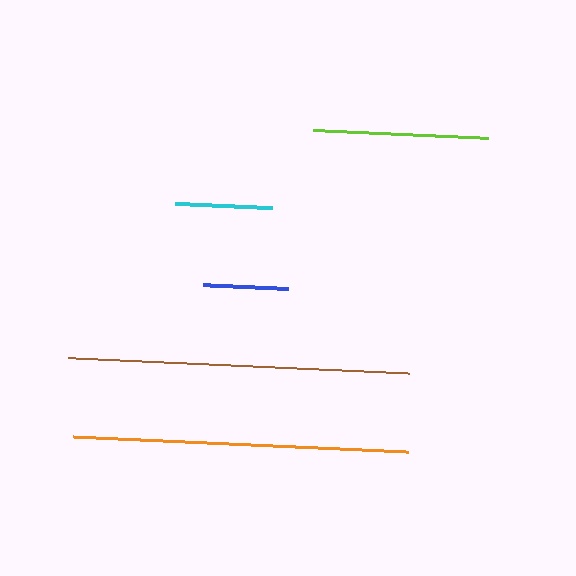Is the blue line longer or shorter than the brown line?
The brown line is longer than the blue line.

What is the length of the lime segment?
The lime segment is approximately 175 pixels long.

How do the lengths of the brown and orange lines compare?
The brown and orange lines are approximately the same length.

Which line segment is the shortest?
The blue line is the shortest at approximately 84 pixels.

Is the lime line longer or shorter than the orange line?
The orange line is longer than the lime line.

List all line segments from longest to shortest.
From longest to shortest: brown, orange, lime, cyan, blue.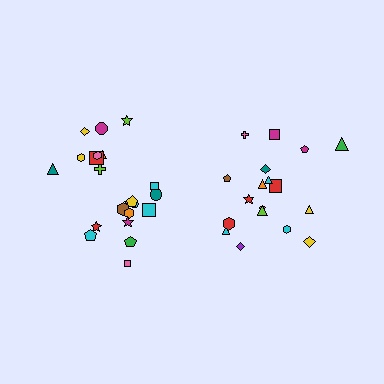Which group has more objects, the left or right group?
The left group.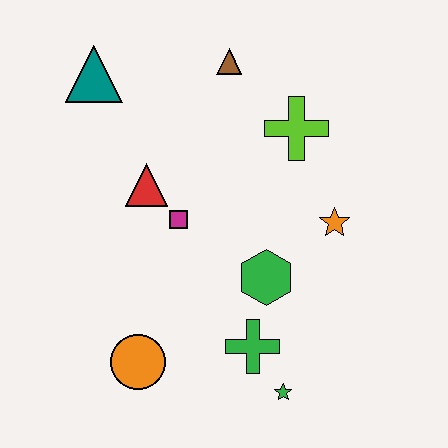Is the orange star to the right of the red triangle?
Yes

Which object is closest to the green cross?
The green star is closest to the green cross.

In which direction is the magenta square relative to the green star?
The magenta square is above the green star.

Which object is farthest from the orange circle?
The brown triangle is farthest from the orange circle.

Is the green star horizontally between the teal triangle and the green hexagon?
No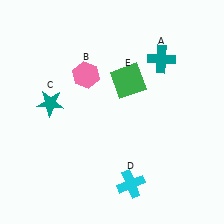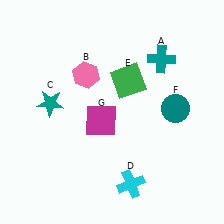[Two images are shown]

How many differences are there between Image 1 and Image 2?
There are 2 differences between the two images.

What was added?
A teal circle (F), a magenta square (G) were added in Image 2.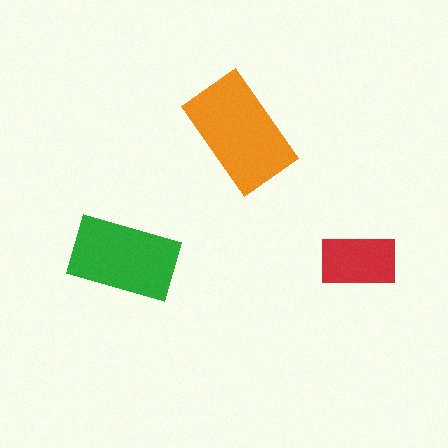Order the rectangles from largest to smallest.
the orange one, the green one, the red one.